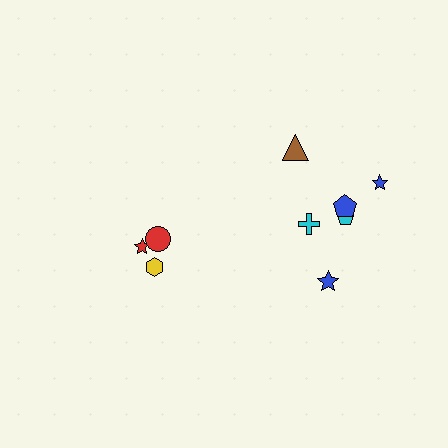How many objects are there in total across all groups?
There are 9 objects.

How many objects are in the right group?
There are 6 objects.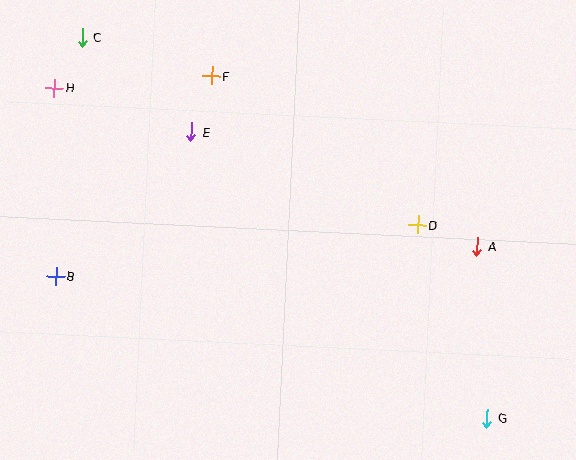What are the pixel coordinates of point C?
Point C is at (83, 37).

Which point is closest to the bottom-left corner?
Point B is closest to the bottom-left corner.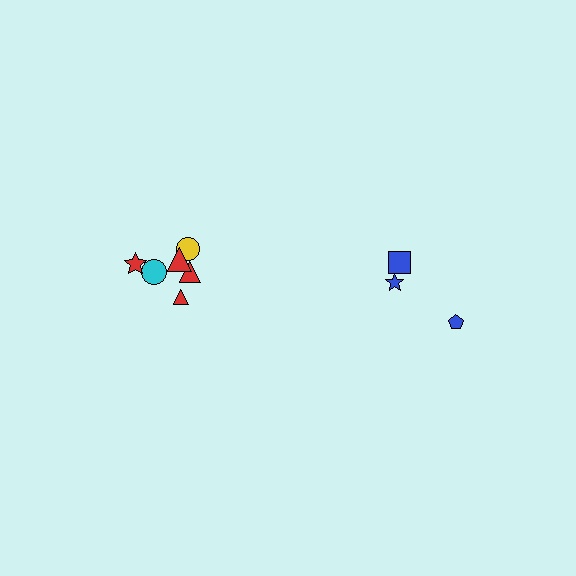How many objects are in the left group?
There are 6 objects.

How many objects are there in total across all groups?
There are 9 objects.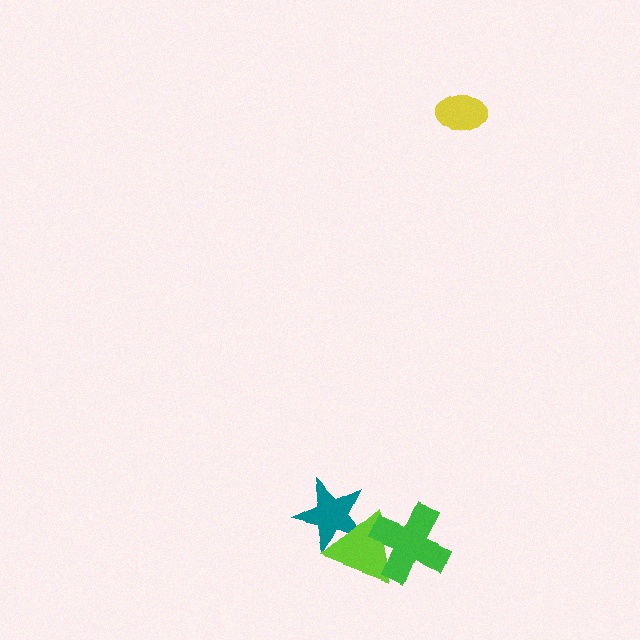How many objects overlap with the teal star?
1 object overlaps with the teal star.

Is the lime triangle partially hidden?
Yes, it is partially covered by another shape.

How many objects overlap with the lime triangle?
2 objects overlap with the lime triangle.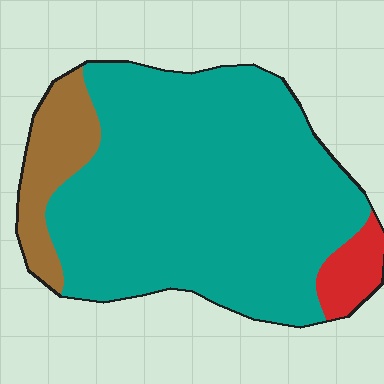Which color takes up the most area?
Teal, at roughly 80%.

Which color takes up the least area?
Red, at roughly 5%.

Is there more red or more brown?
Brown.